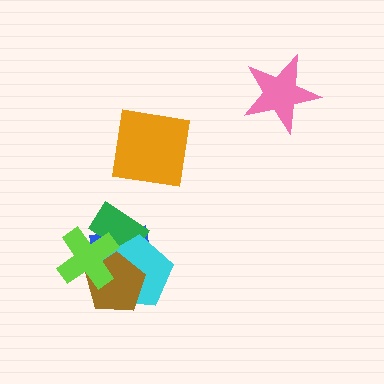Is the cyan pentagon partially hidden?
Yes, it is partially covered by another shape.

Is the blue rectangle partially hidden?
Yes, it is partially covered by another shape.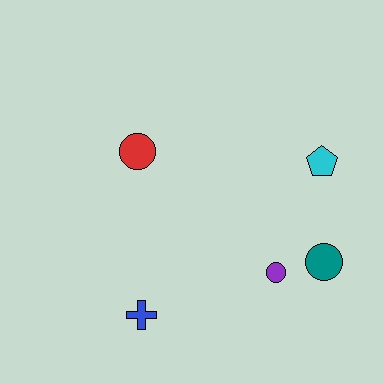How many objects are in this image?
There are 5 objects.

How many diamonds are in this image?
There are no diamonds.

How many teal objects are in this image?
There is 1 teal object.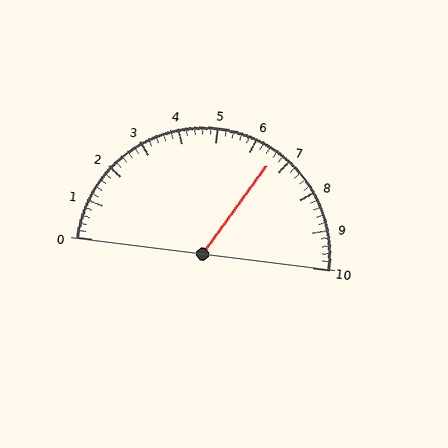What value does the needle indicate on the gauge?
The needle indicates approximately 6.6.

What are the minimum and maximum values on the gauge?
The gauge ranges from 0 to 10.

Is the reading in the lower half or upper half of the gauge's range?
The reading is in the upper half of the range (0 to 10).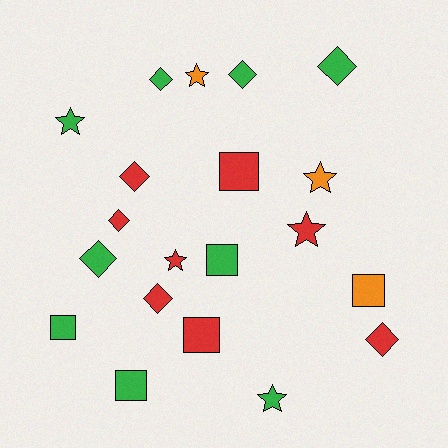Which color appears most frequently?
Green, with 9 objects.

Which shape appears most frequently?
Diamond, with 8 objects.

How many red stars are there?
There are 2 red stars.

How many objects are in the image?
There are 20 objects.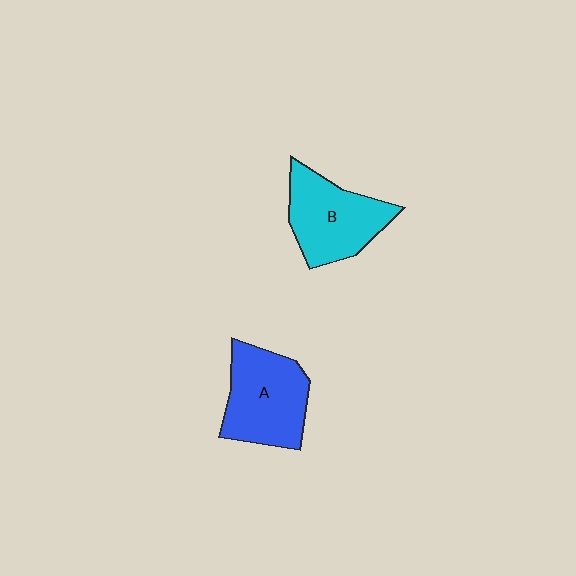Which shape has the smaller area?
Shape B (cyan).